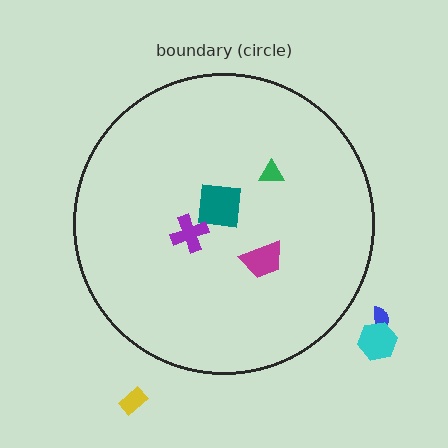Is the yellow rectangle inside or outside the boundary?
Outside.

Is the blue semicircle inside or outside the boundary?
Outside.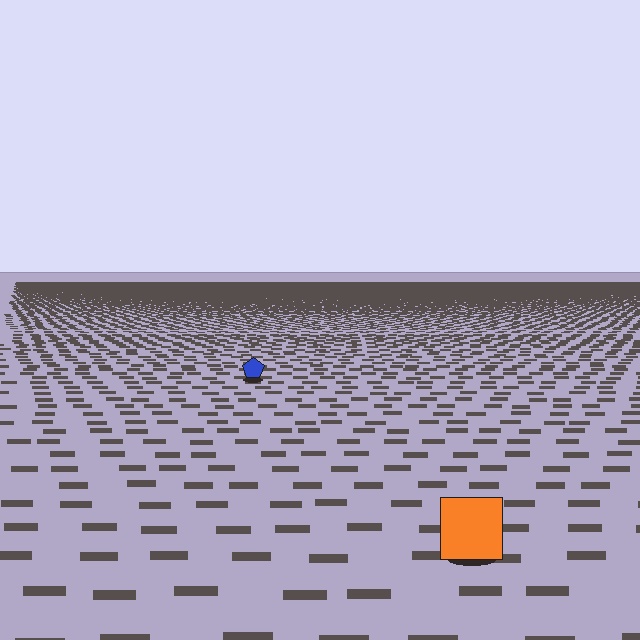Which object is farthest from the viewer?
The blue pentagon is farthest from the viewer. It appears smaller and the ground texture around it is denser.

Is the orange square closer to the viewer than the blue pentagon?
Yes. The orange square is closer — you can tell from the texture gradient: the ground texture is coarser near it.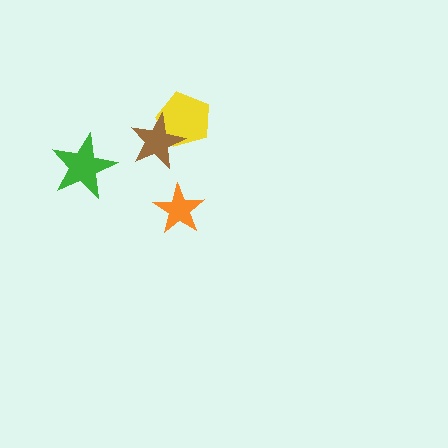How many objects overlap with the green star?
0 objects overlap with the green star.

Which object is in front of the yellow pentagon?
The brown star is in front of the yellow pentagon.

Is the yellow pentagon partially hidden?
Yes, it is partially covered by another shape.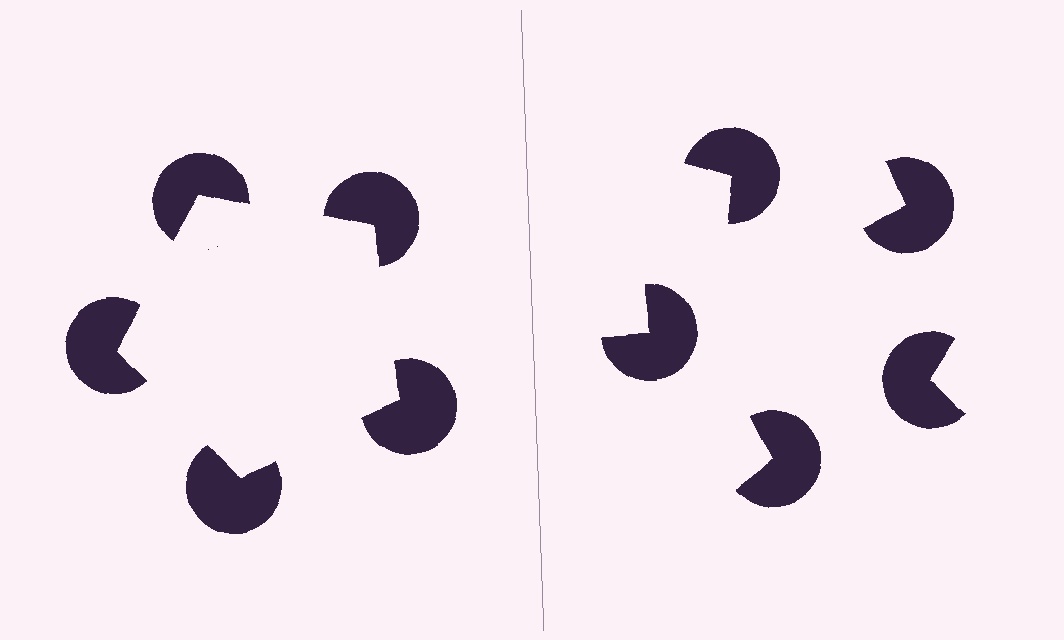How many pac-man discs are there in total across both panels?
10 — 5 on each side.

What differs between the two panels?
The pac-man discs are positioned identically on both sides; only the wedge orientations differ. On the left they align to a pentagon; on the right they are misaligned.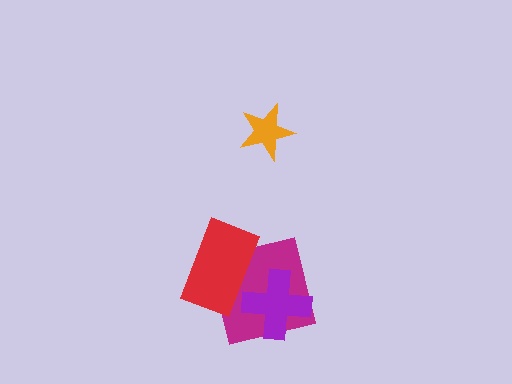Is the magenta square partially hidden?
Yes, it is partially covered by another shape.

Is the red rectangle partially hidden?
Yes, it is partially covered by another shape.